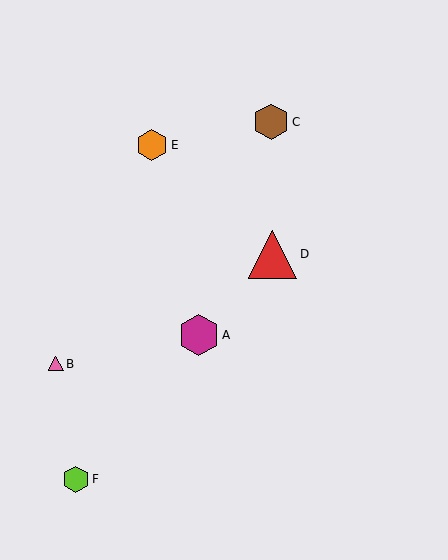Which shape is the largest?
The red triangle (labeled D) is the largest.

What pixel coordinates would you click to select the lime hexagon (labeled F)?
Click at (76, 479) to select the lime hexagon F.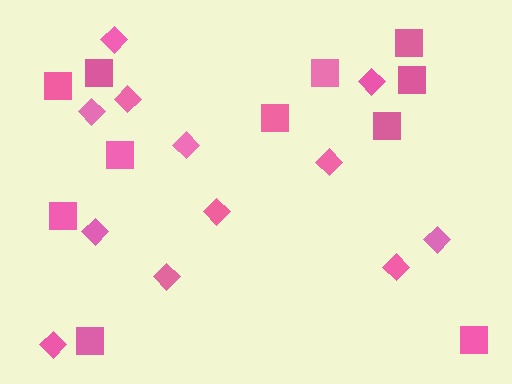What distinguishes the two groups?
There are 2 groups: one group of squares (11) and one group of diamonds (12).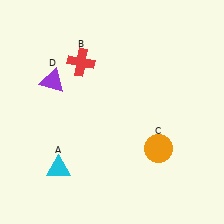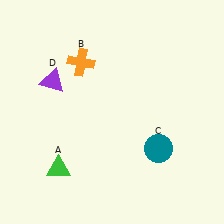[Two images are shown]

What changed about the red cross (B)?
In Image 1, B is red. In Image 2, it changed to orange.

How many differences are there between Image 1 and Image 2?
There are 3 differences between the two images.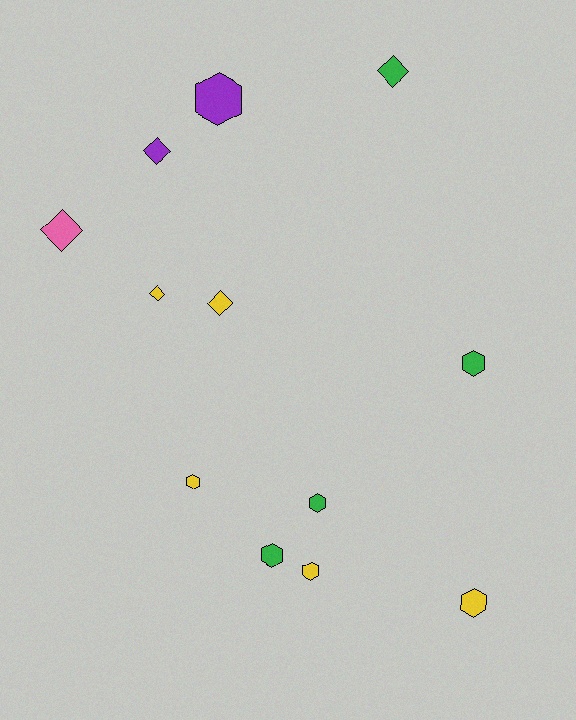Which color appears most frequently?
Yellow, with 5 objects.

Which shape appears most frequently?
Hexagon, with 7 objects.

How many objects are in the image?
There are 12 objects.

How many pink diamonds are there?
There is 1 pink diamond.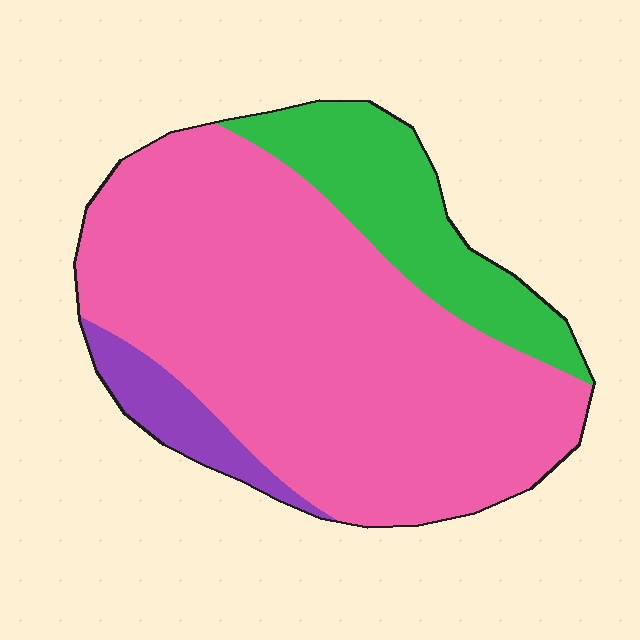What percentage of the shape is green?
Green covers roughly 20% of the shape.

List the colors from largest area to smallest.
From largest to smallest: pink, green, purple.